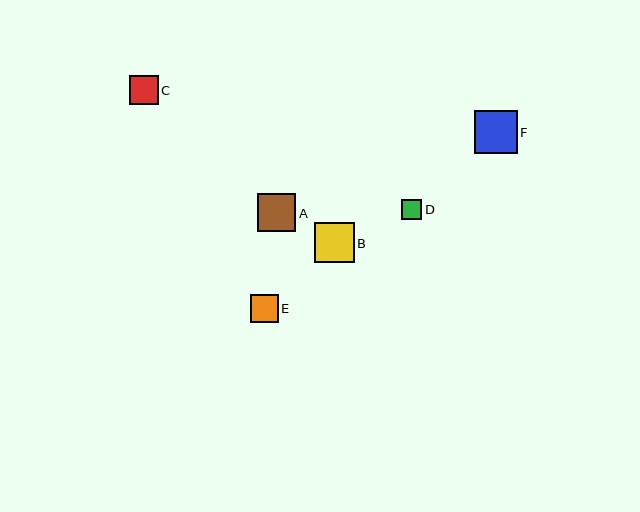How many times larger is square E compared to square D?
Square E is approximately 1.4 times the size of square D.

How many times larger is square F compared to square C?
Square F is approximately 1.5 times the size of square C.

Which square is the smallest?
Square D is the smallest with a size of approximately 20 pixels.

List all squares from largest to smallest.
From largest to smallest: F, B, A, C, E, D.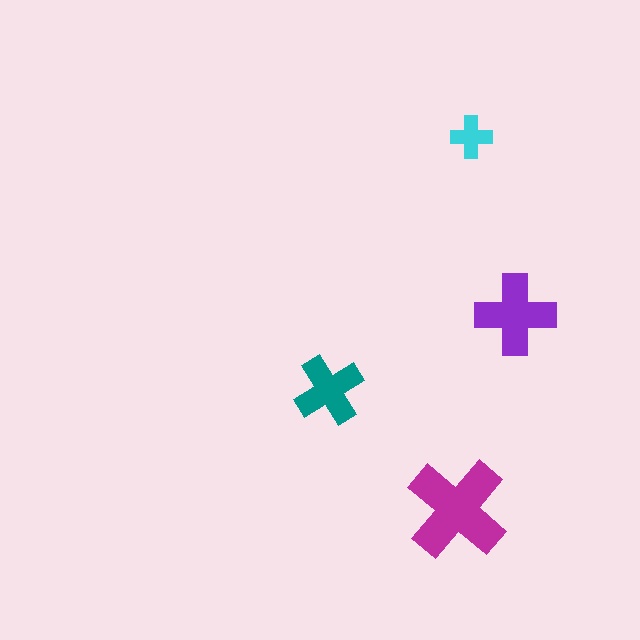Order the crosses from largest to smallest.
the magenta one, the purple one, the teal one, the cyan one.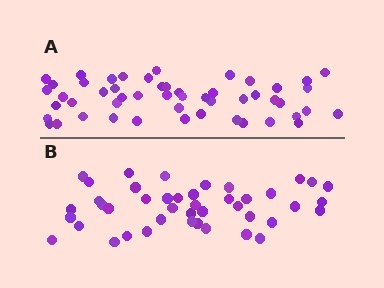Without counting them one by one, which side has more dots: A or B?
Region A (the top region) has more dots.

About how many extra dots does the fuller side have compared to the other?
Region A has roughly 8 or so more dots than region B.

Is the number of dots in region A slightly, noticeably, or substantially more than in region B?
Region A has only slightly more — the two regions are fairly close. The ratio is roughly 1.2 to 1.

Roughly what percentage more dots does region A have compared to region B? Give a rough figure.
About 20% more.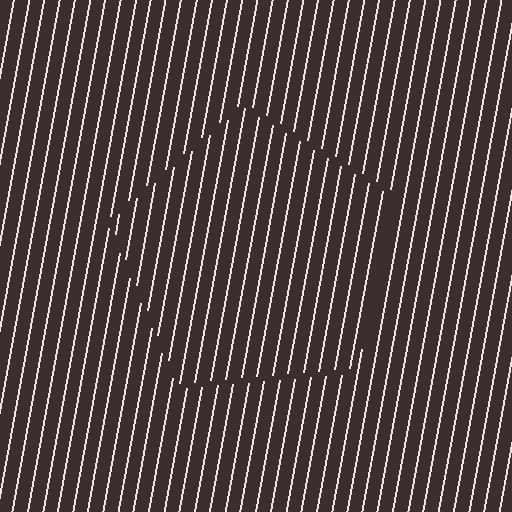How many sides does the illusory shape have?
5 sides — the line-ends trace a pentagon.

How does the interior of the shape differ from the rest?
The interior of the shape contains the same grating, shifted by half a period — the contour is defined by the phase discontinuity where line-ends from the inner and outer gratings abut.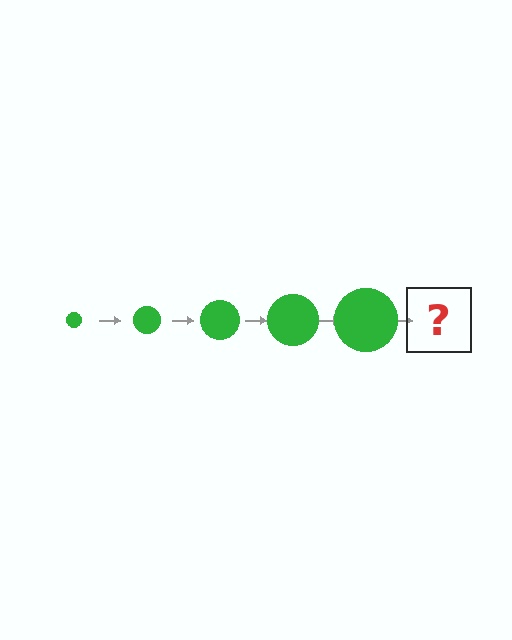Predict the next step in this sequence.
The next step is a green circle, larger than the previous one.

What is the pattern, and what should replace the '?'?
The pattern is that the circle gets progressively larger each step. The '?' should be a green circle, larger than the previous one.